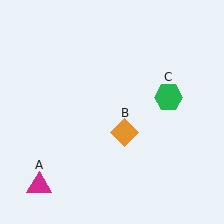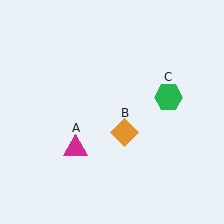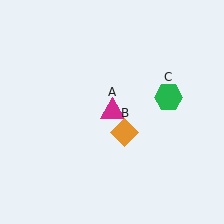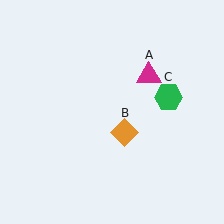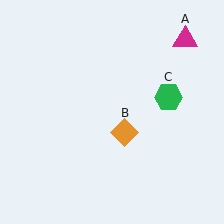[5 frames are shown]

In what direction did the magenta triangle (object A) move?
The magenta triangle (object A) moved up and to the right.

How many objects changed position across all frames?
1 object changed position: magenta triangle (object A).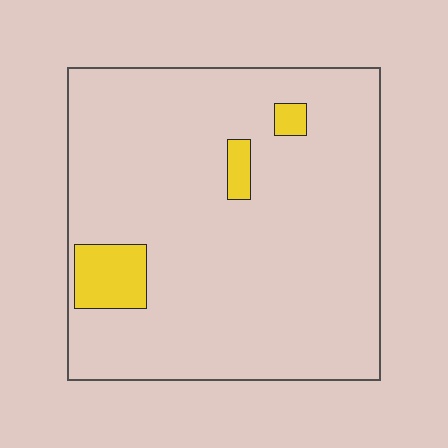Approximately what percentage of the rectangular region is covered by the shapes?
Approximately 5%.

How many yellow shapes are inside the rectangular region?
3.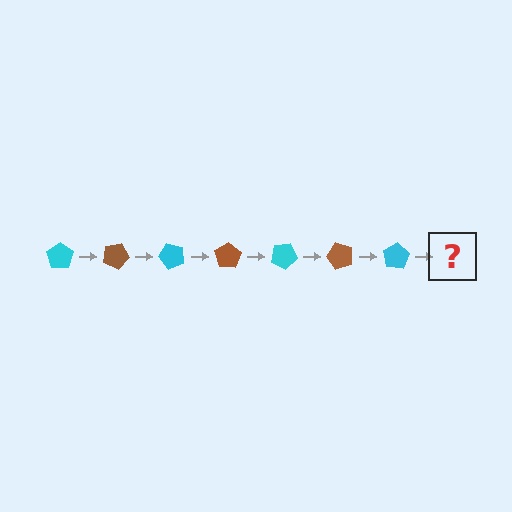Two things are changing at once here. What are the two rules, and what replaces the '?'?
The two rules are that it rotates 25 degrees each step and the color cycles through cyan and brown. The '?' should be a brown pentagon, rotated 175 degrees from the start.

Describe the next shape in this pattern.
It should be a brown pentagon, rotated 175 degrees from the start.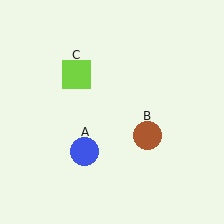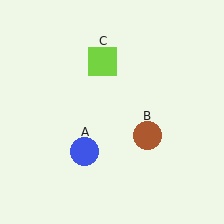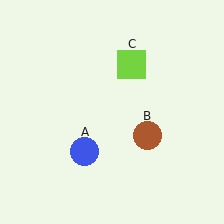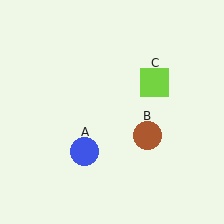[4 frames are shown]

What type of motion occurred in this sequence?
The lime square (object C) rotated clockwise around the center of the scene.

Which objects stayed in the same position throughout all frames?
Blue circle (object A) and brown circle (object B) remained stationary.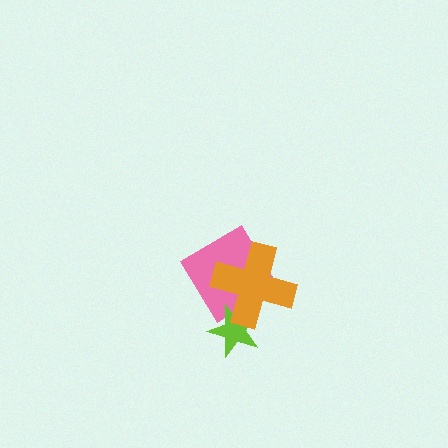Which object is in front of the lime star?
The orange cross is in front of the lime star.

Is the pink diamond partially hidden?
Yes, it is partially covered by another shape.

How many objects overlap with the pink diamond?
2 objects overlap with the pink diamond.